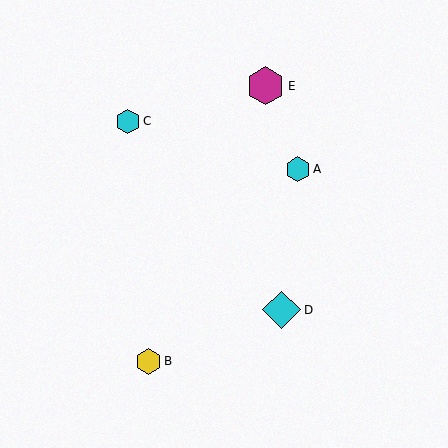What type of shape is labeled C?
Shape C is a cyan hexagon.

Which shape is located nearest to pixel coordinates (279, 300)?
The cyan diamond (labeled D) at (282, 310) is nearest to that location.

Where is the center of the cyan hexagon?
The center of the cyan hexagon is at (128, 121).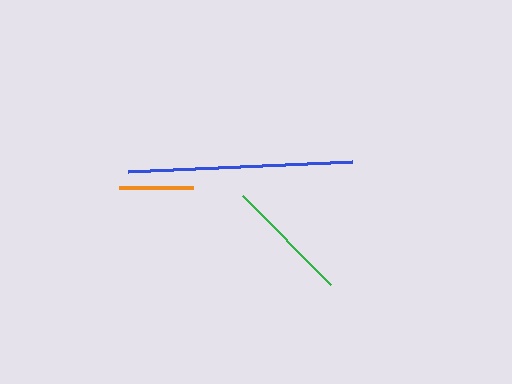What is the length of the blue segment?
The blue segment is approximately 224 pixels long.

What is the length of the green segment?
The green segment is approximately 125 pixels long.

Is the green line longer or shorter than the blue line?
The blue line is longer than the green line.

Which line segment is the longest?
The blue line is the longest at approximately 224 pixels.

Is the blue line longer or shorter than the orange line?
The blue line is longer than the orange line.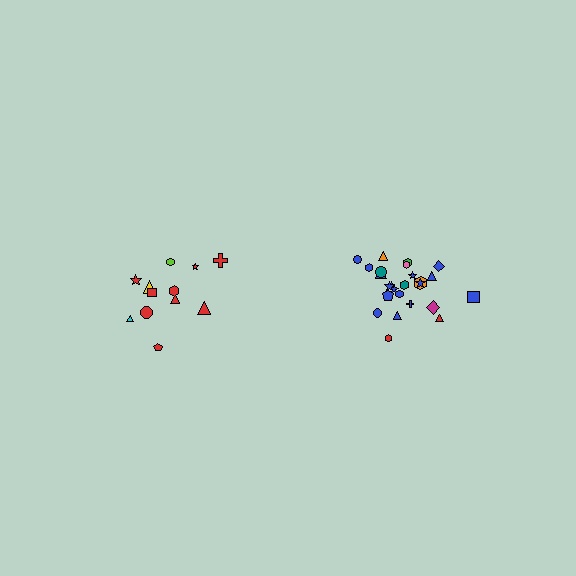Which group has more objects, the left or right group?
The right group.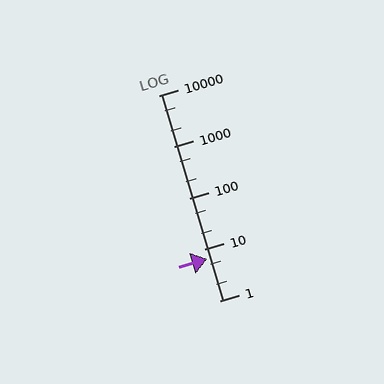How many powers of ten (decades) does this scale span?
The scale spans 4 decades, from 1 to 10000.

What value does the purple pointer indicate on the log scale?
The pointer indicates approximately 6.5.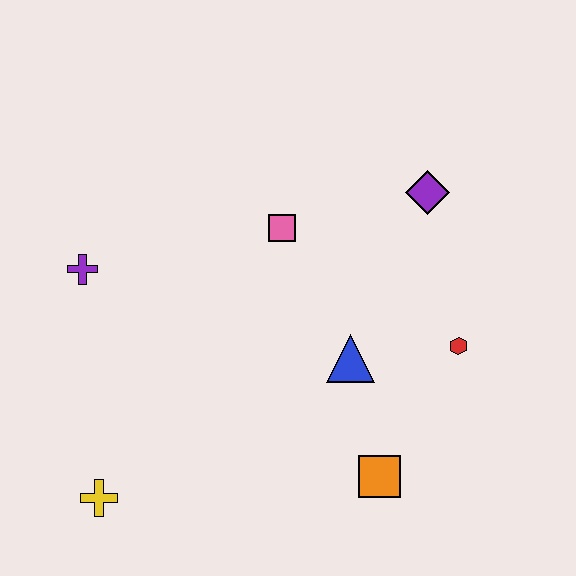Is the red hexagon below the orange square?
No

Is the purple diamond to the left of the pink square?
No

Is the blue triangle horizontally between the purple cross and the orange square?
Yes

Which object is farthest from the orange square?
The purple cross is farthest from the orange square.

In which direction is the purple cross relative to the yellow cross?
The purple cross is above the yellow cross.